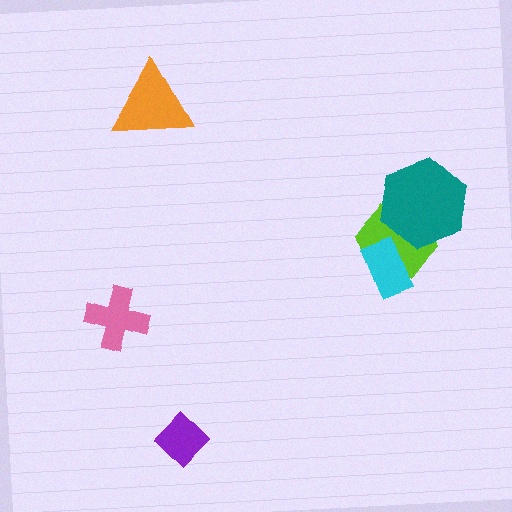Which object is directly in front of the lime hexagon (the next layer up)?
The teal hexagon is directly in front of the lime hexagon.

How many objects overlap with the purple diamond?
0 objects overlap with the purple diamond.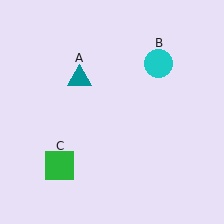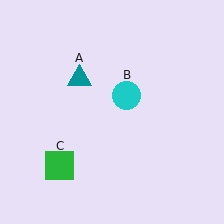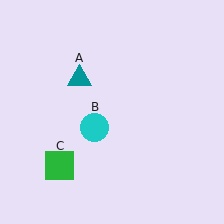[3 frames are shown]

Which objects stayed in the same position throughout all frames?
Teal triangle (object A) and green square (object C) remained stationary.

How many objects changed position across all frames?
1 object changed position: cyan circle (object B).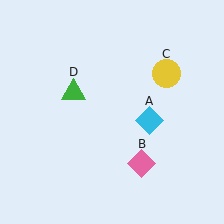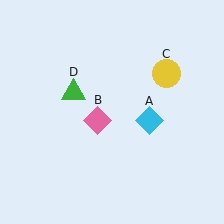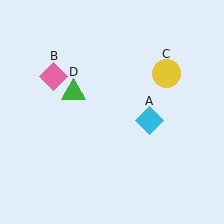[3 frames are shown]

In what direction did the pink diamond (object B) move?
The pink diamond (object B) moved up and to the left.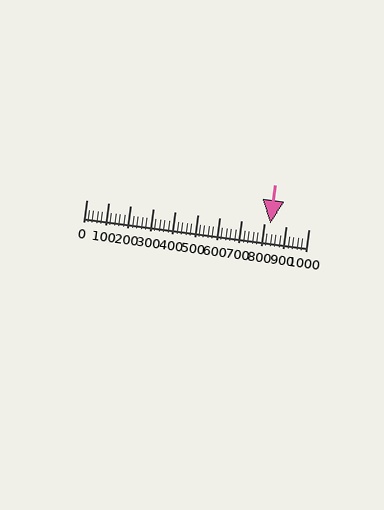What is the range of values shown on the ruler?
The ruler shows values from 0 to 1000.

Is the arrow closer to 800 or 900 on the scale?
The arrow is closer to 800.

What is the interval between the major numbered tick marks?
The major tick marks are spaced 100 units apart.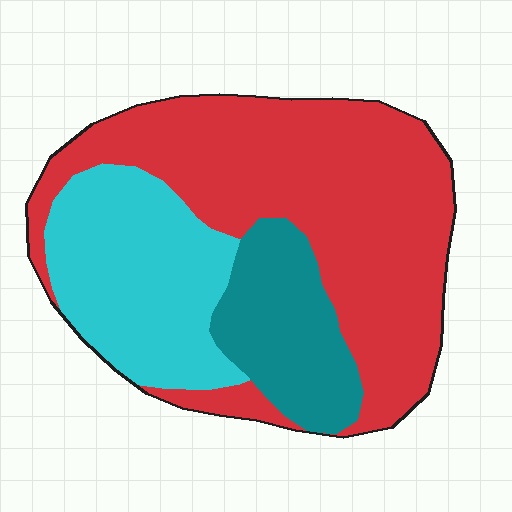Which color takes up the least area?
Teal, at roughly 15%.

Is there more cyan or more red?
Red.